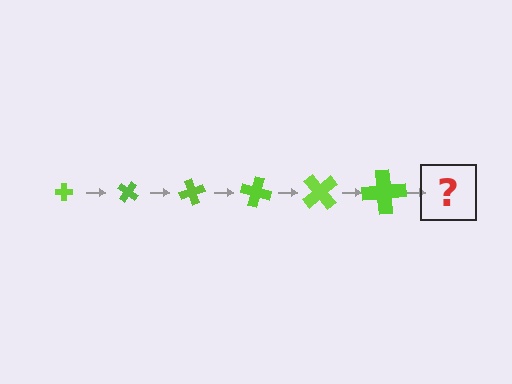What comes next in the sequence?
The next element should be a cross, larger than the previous one and rotated 210 degrees from the start.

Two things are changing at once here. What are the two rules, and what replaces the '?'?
The two rules are that the cross grows larger each step and it rotates 35 degrees each step. The '?' should be a cross, larger than the previous one and rotated 210 degrees from the start.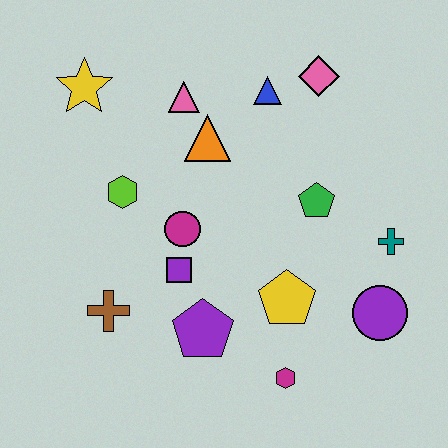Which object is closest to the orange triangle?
The pink triangle is closest to the orange triangle.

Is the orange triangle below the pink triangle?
Yes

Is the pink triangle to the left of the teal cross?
Yes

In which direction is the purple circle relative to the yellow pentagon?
The purple circle is to the right of the yellow pentagon.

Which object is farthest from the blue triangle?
The magenta hexagon is farthest from the blue triangle.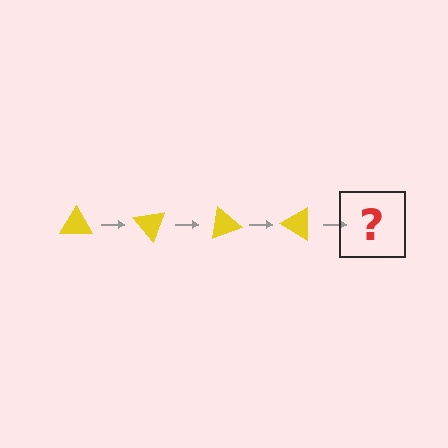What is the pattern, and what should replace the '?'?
The pattern is that the triangle rotates 50 degrees each step. The '?' should be a yellow triangle rotated 200 degrees.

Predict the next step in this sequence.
The next step is a yellow triangle rotated 200 degrees.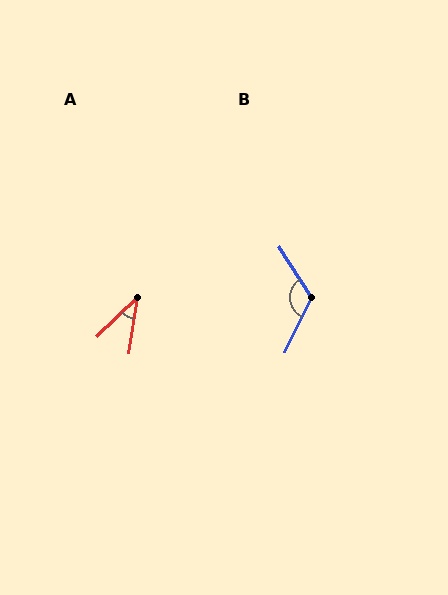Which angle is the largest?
B, at approximately 122 degrees.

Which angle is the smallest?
A, at approximately 37 degrees.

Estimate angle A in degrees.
Approximately 37 degrees.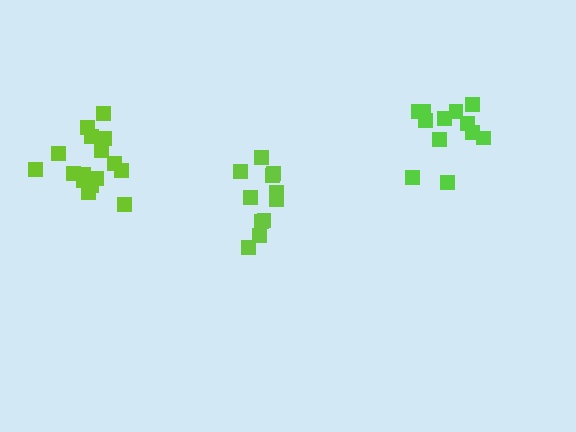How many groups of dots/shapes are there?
There are 3 groups.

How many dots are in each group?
Group 1: 11 dots, Group 2: 17 dots, Group 3: 12 dots (40 total).